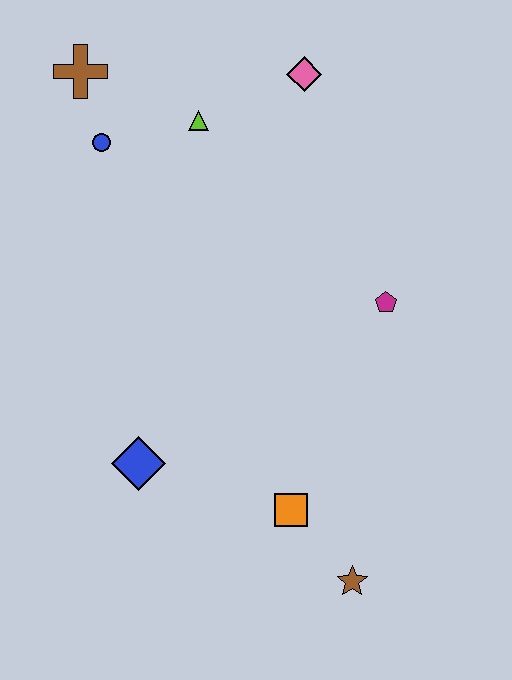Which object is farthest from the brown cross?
The brown star is farthest from the brown cross.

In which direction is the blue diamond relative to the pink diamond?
The blue diamond is below the pink diamond.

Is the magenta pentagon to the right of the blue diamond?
Yes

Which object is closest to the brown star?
The orange square is closest to the brown star.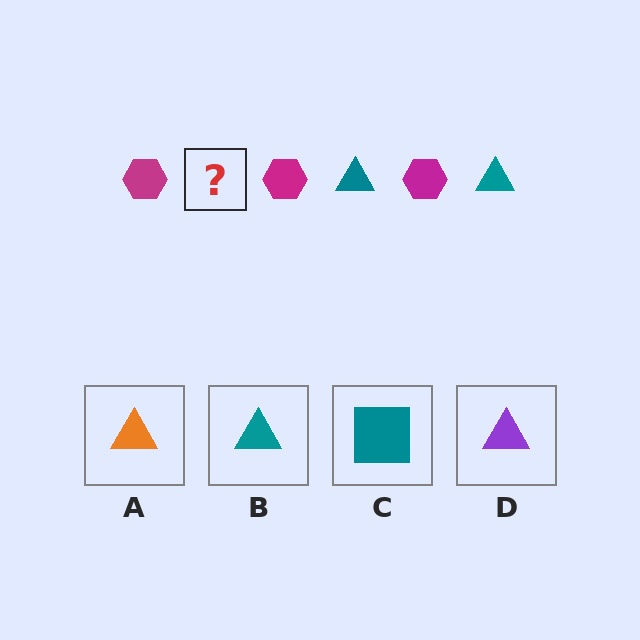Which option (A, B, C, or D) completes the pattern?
B.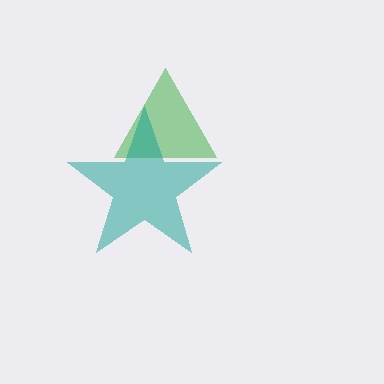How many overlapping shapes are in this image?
There are 2 overlapping shapes in the image.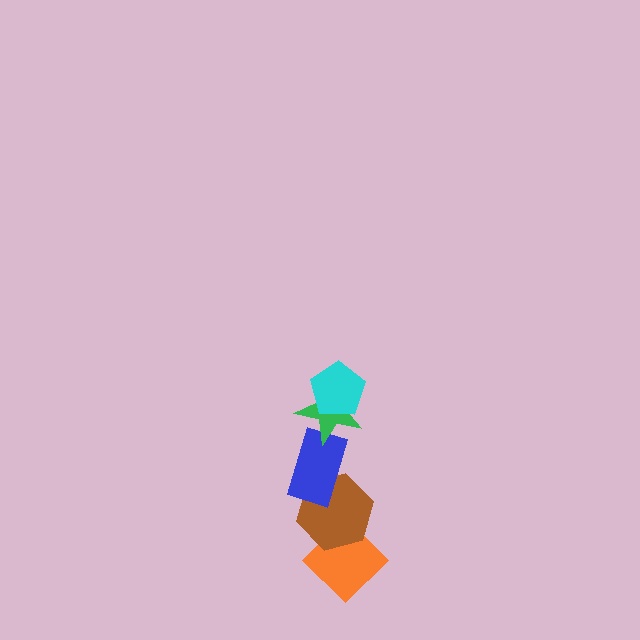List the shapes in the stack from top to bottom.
From top to bottom: the cyan pentagon, the green star, the blue rectangle, the brown hexagon, the orange diamond.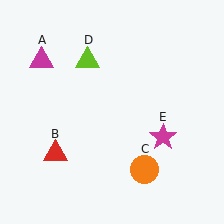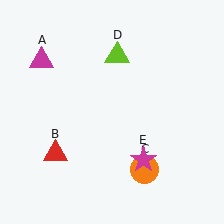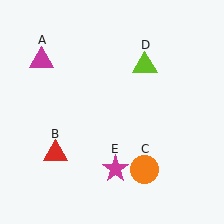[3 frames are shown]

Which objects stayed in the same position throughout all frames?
Magenta triangle (object A) and red triangle (object B) and orange circle (object C) remained stationary.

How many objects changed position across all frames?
2 objects changed position: lime triangle (object D), magenta star (object E).